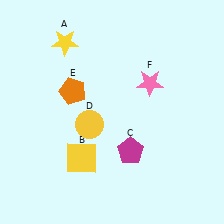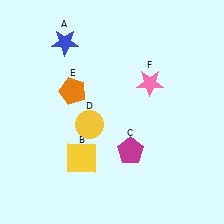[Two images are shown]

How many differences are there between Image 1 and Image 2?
There is 1 difference between the two images.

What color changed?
The star (A) changed from yellow in Image 1 to blue in Image 2.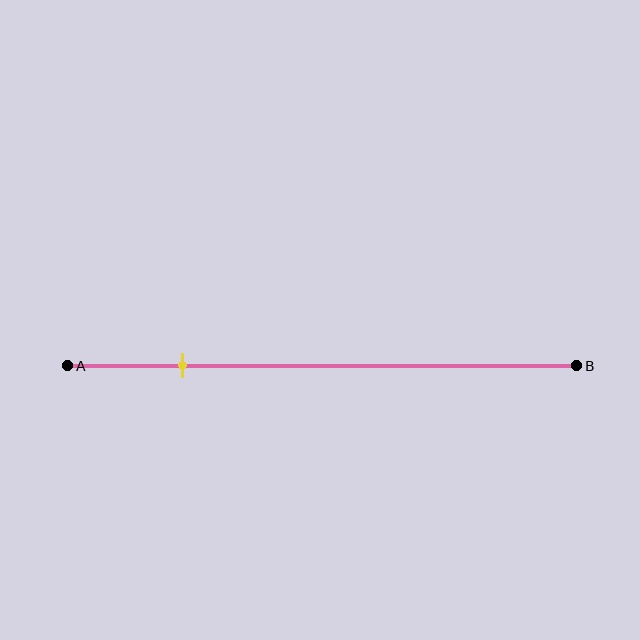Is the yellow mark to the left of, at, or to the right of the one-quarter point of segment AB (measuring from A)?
The yellow mark is approximately at the one-quarter point of segment AB.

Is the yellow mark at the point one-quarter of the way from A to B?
Yes, the mark is approximately at the one-quarter point.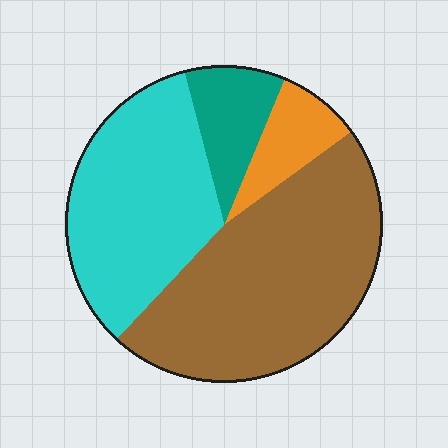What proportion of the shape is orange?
Orange covers 9% of the shape.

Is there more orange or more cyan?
Cyan.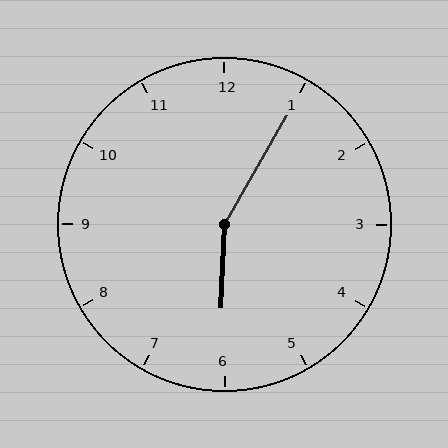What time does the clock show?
6:05.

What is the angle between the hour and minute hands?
Approximately 152 degrees.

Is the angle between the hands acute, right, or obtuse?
It is obtuse.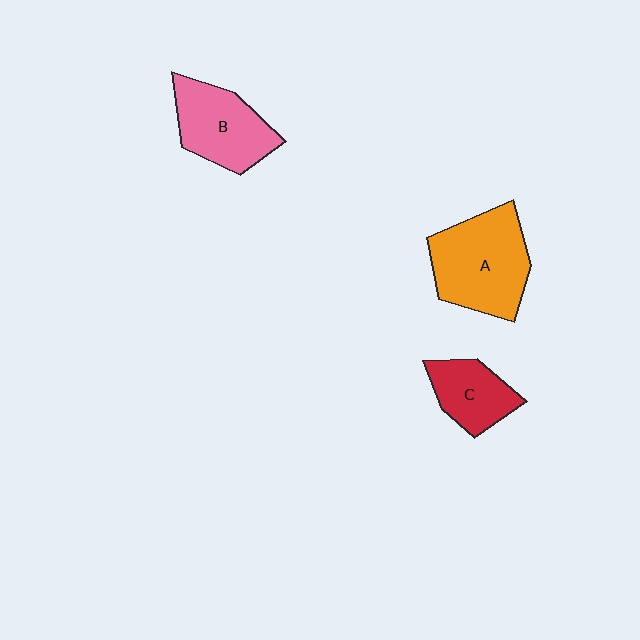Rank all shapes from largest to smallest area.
From largest to smallest: A (orange), B (pink), C (red).